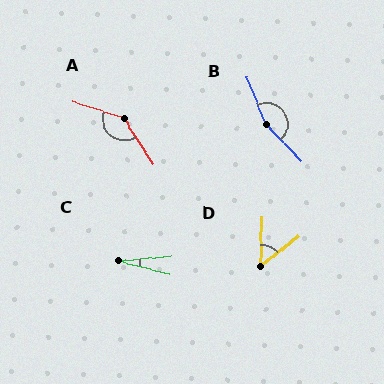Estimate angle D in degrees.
Approximately 51 degrees.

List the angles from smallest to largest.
C (20°), D (51°), A (140°), B (158°).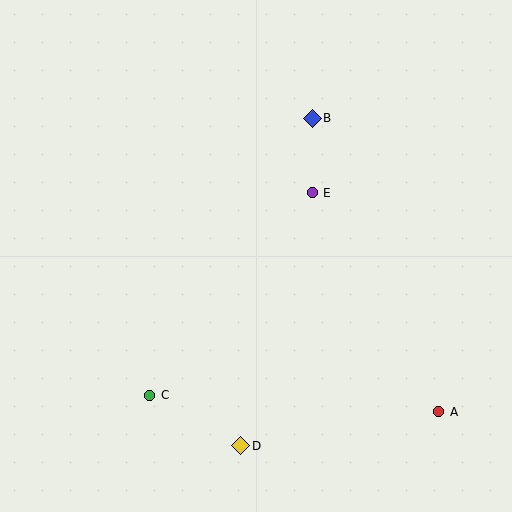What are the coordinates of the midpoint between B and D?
The midpoint between B and D is at (277, 282).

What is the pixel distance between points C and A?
The distance between C and A is 289 pixels.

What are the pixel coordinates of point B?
Point B is at (312, 118).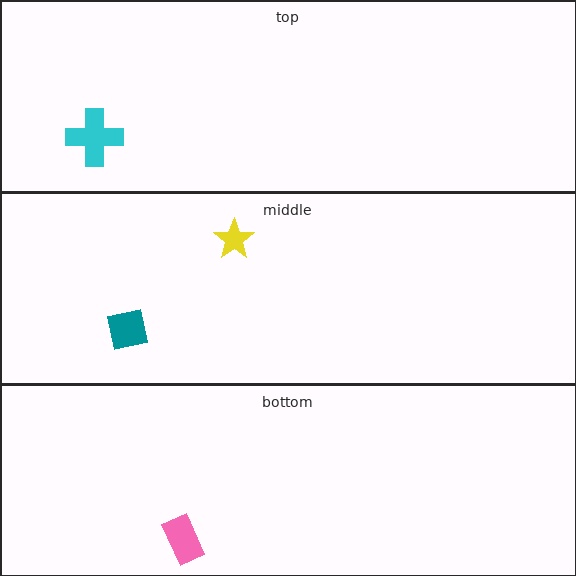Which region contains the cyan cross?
The top region.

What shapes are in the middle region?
The yellow star, the teal square.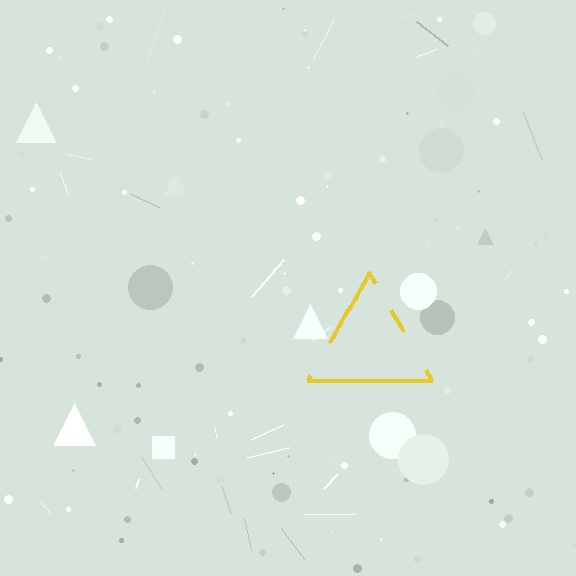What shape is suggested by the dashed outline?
The dashed outline suggests a triangle.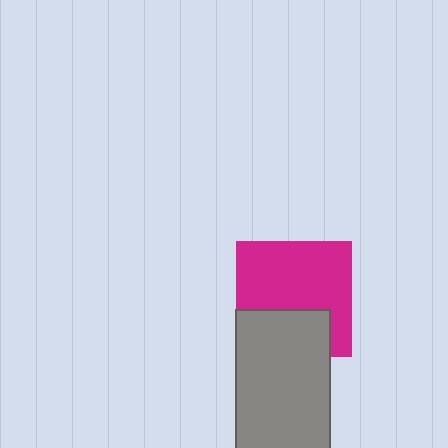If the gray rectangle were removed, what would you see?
You would see the complete magenta square.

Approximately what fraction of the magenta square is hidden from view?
Roughly 34% of the magenta square is hidden behind the gray rectangle.